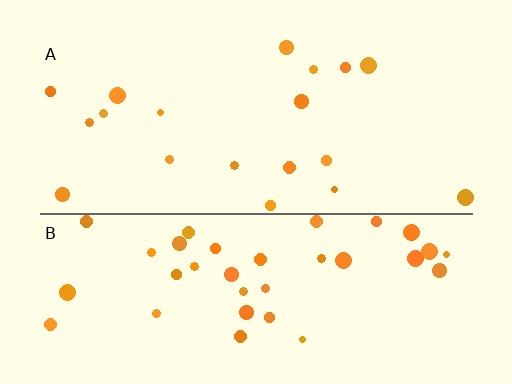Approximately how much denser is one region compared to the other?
Approximately 2.0× — region B over region A.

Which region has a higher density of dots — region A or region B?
B (the bottom).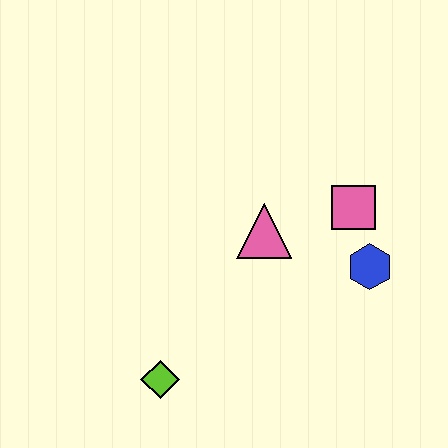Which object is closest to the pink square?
The blue hexagon is closest to the pink square.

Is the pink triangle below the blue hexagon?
No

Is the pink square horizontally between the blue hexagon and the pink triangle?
Yes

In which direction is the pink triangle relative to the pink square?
The pink triangle is to the left of the pink square.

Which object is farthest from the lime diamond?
The pink square is farthest from the lime diamond.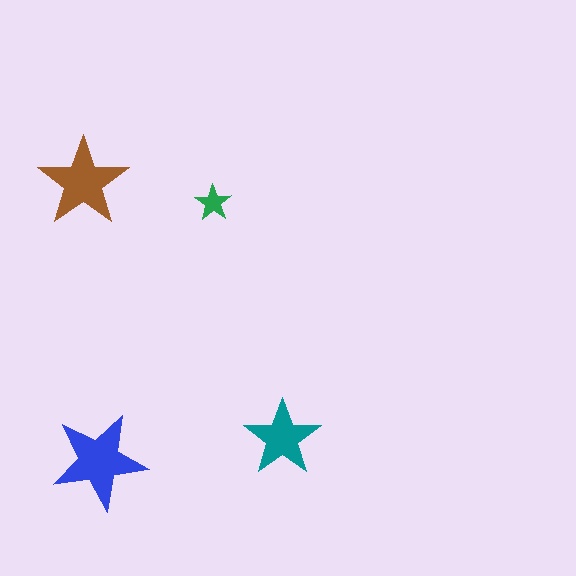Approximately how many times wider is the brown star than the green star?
About 2.5 times wider.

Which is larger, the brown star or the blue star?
The blue one.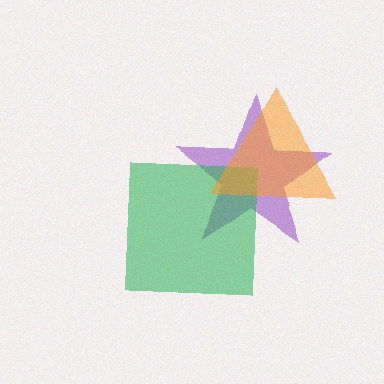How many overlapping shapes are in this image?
There are 3 overlapping shapes in the image.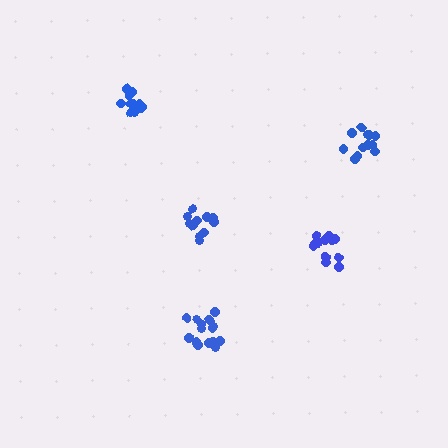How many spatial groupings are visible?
There are 5 spatial groupings.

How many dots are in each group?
Group 1: 15 dots, Group 2: 13 dots, Group 3: 11 dots, Group 4: 12 dots, Group 5: 12 dots (63 total).